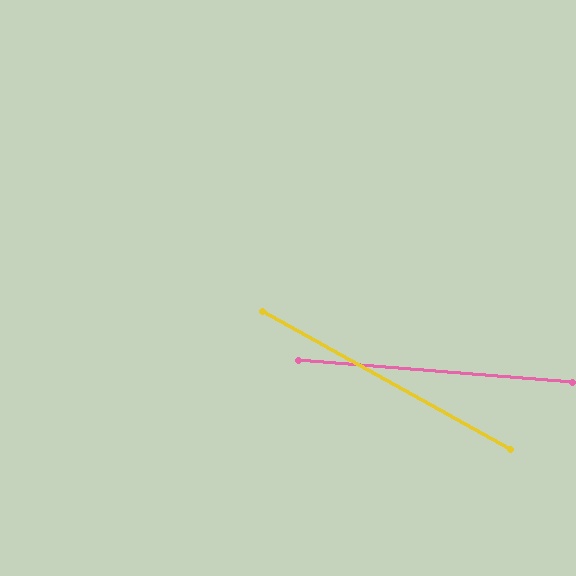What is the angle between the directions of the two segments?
Approximately 24 degrees.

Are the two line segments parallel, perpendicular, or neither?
Neither parallel nor perpendicular — they differ by about 24°.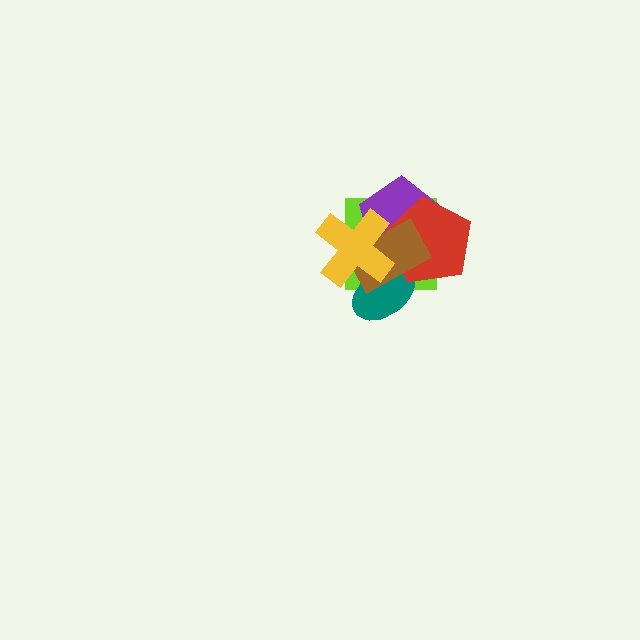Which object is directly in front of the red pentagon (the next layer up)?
The brown rectangle is directly in front of the red pentagon.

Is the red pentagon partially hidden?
Yes, it is partially covered by another shape.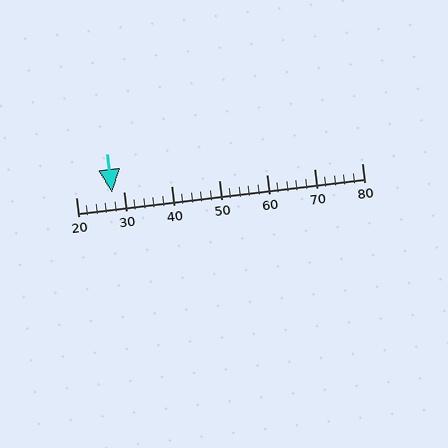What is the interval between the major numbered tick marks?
The major tick marks are spaced 10 units apart.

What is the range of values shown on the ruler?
The ruler shows values from 20 to 80.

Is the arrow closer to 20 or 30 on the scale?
The arrow is closer to 30.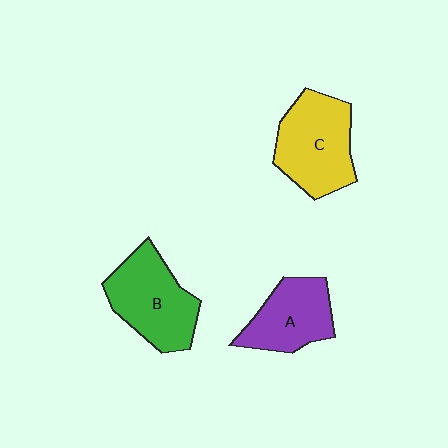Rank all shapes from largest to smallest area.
From largest to smallest: C (yellow), B (green), A (purple).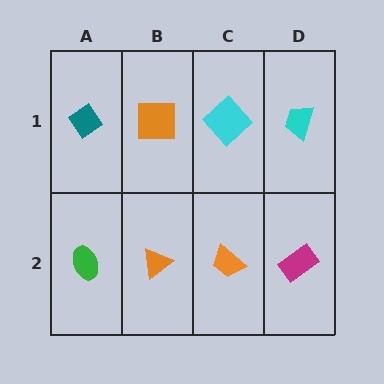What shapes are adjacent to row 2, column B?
An orange square (row 1, column B), a green ellipse (row 2, column A), an orange trapezoid (row 2, column C).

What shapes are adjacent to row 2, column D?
A cyan trapezoid (row 1, column D), an orange trapezoid (row 2, column C).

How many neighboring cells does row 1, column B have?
3.